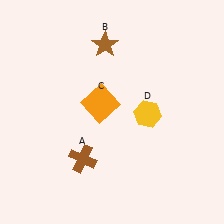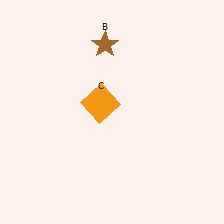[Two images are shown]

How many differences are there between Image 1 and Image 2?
There are 2 differences between the two images.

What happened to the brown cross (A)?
The brown cross (A) was removed in Image 2. It was in the bottom-left area of Image 1.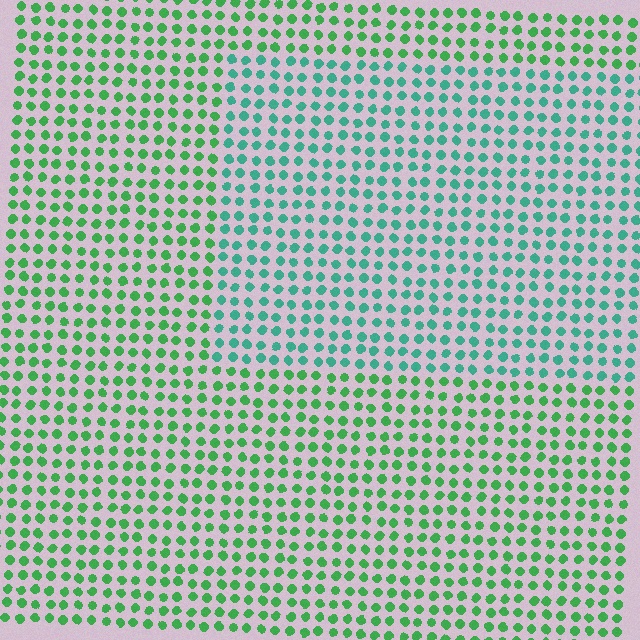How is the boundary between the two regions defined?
The boundary is defined purely by a slight shift in hue (about 35 degrees). Spacing, size, and orientation are identical on both sides.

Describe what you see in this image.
The image is filled with small green elements in a uniform arrangement. A rectangle-shaped region is visible where the elements are tinted to a slightly different hue, forming a subtle color boundary.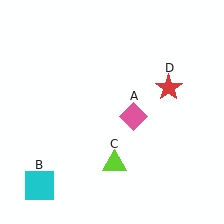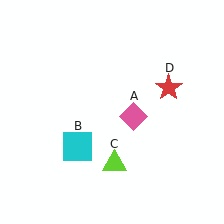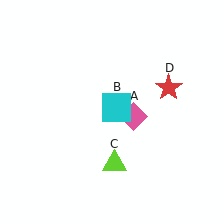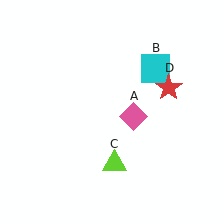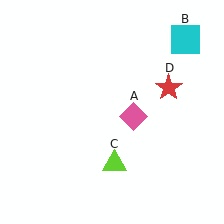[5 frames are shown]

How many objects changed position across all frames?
1 object changed position: cyan square (object B).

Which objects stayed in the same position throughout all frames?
Pink diamond (object A) and lime triangle (object C) and red star (object D) remained stationary.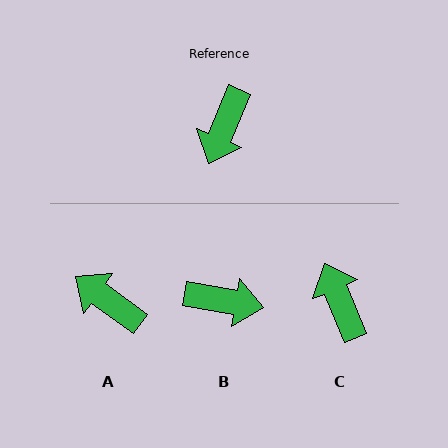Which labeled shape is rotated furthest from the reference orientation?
C, about 134 degrees away.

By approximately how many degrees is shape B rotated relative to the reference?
Approximately 103 degrees counter-clockwise.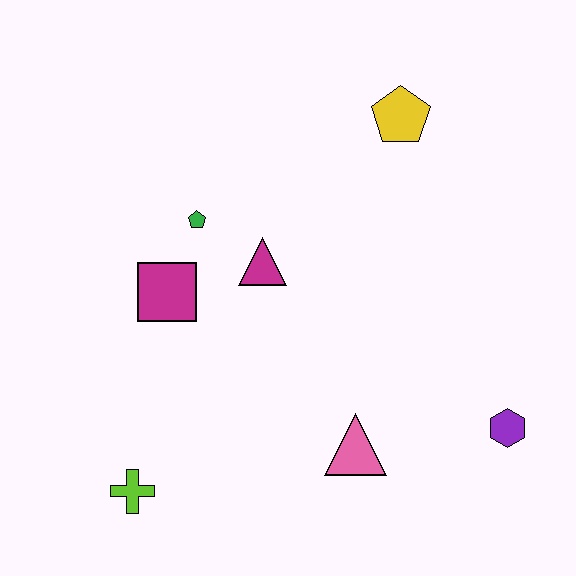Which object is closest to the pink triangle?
The purple hexagon is closest to the pink triangle.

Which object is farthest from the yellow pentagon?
The lime cross is farthest from the yellow pentagon.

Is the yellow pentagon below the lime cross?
No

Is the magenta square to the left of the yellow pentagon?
Yes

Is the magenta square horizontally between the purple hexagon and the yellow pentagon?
No